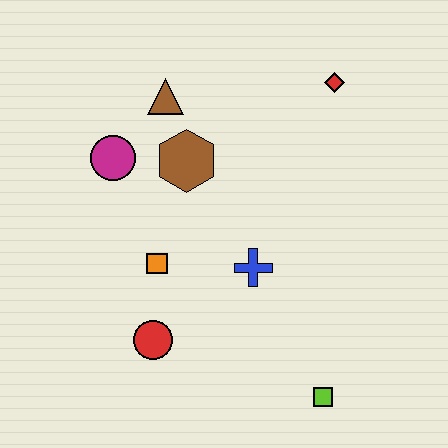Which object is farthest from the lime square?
The brown triangle is farthest from the lime square.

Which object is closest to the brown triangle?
The brown hexagon is closest to the brown triangle.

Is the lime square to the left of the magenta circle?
No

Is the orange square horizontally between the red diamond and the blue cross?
No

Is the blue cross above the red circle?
Yes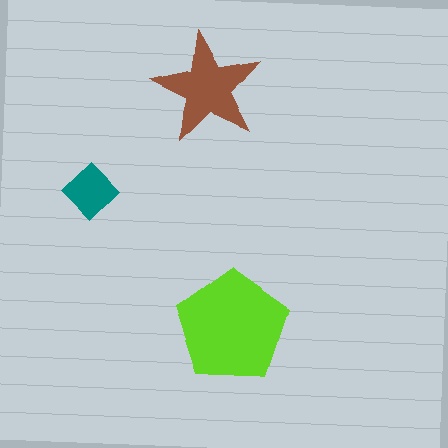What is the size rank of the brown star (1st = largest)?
2nd.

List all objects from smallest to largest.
The teal diamond, the brown star, the lime pentagon.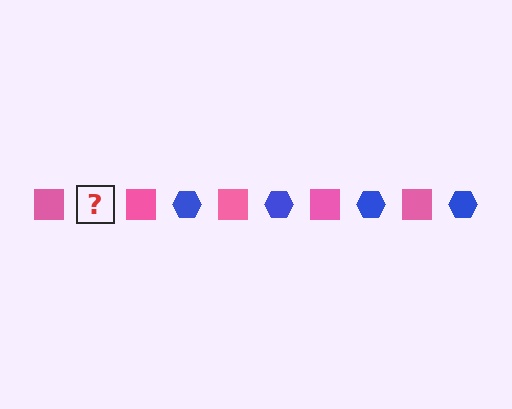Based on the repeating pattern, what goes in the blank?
The blank should be a blue hexagon.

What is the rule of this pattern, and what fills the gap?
The rule is that the pattern alternates between pink square and blue hexagon. The gap should be filled with a blue hexagon.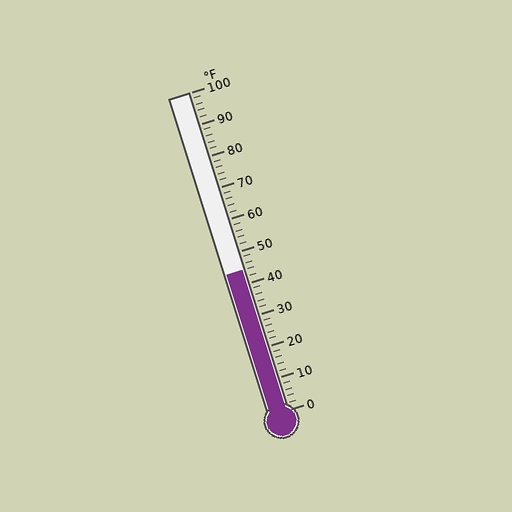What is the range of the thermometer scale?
The thermometer scale ranges from 0°F to 100°F.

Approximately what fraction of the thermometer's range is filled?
The thermometer is filled to approximately 45% of its range.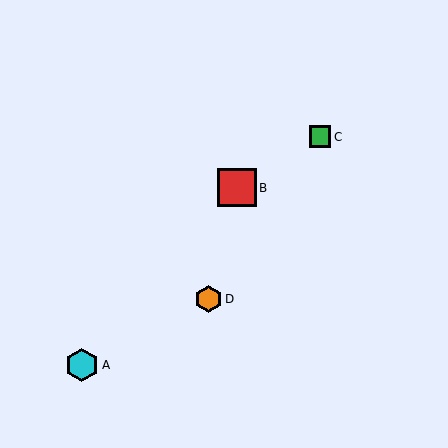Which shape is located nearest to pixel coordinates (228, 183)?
The red square (labeled B) at (237, 188) is nearest to that location.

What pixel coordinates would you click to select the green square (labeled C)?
Click at (320, 137) to select the green square C.